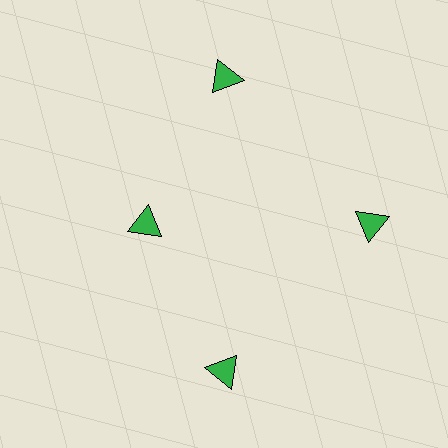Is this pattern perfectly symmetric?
No. The 4 green triangles are arranged in a ring, but one element near the 9 o'clock position is pulled inward toward the center, breaking the 4-fold rotational symmetry.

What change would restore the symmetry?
The symmetry would be restored by moving it outward, back onto the ring so that all 4 triangles sit at equal angles and equal distance from the center.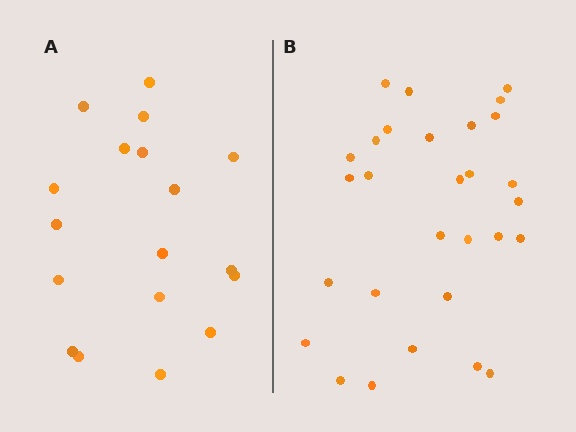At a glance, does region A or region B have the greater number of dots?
Region B (the right region) has more dots.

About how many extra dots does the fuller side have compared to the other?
Region B has roughly 12 or so more dots than region A.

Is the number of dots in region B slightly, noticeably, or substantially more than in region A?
Region B has substantially more. The ratio is roughly 1.6 to 1.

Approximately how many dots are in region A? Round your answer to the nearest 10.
About 20 dots. (The exact count is 18, which rounds to 20.)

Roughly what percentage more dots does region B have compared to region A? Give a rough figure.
About 60% more.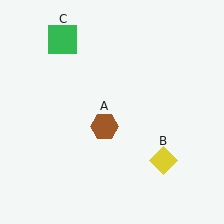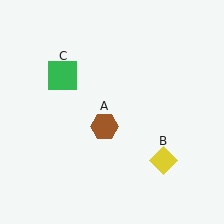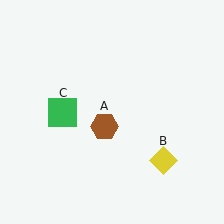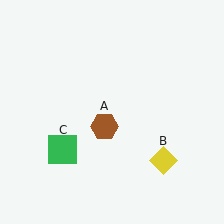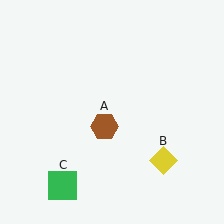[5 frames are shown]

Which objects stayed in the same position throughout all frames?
Brown hexagon (object A) and yellow diamond (object B) remained stationary.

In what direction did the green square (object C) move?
The green square (object C) moved down.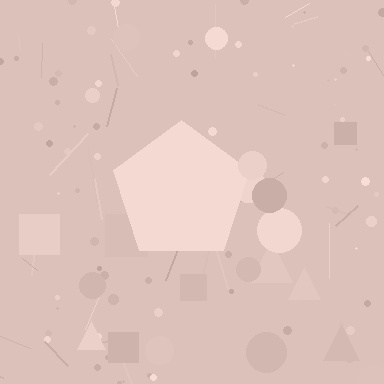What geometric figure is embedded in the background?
A pentagon is embedded in the background.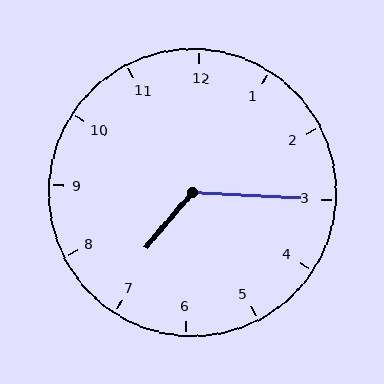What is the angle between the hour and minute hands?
Approximately 128 degrees.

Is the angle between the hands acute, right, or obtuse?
It is obtuse.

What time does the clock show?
7:15.